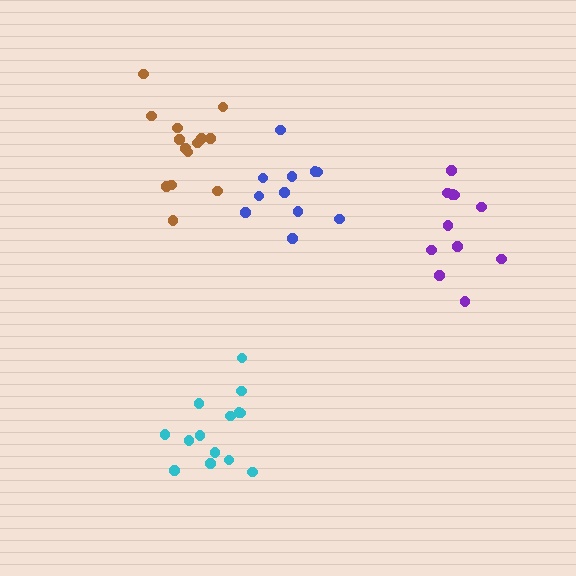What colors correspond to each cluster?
The clusters are colored: blue, purple, cyan, brown.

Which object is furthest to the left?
The brown cluster is leftmost.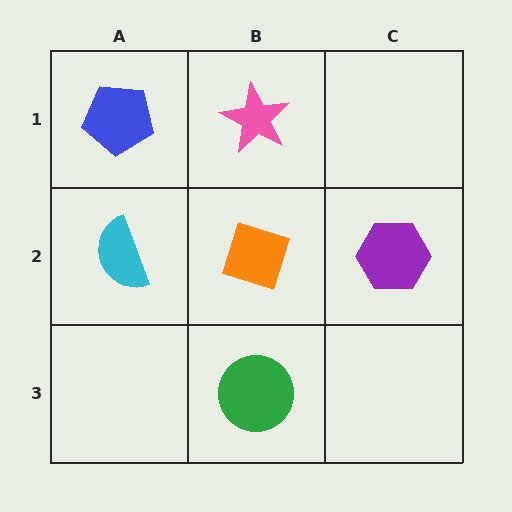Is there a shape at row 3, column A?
No, that cell is empty.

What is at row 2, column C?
A purple hexagon.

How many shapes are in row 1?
2 shapes.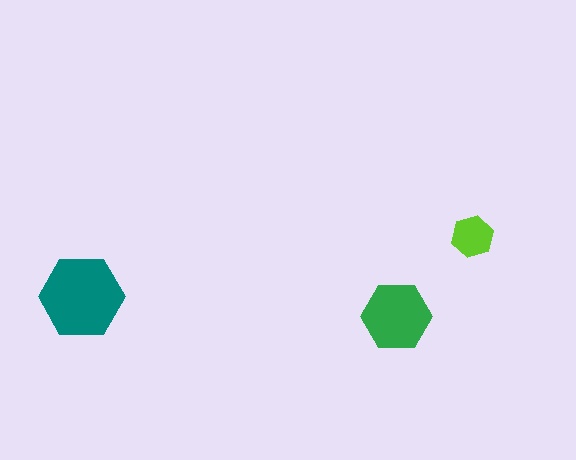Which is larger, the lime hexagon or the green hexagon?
The green one.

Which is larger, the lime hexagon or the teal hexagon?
The teal one.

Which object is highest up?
The lime hexagon is topmost.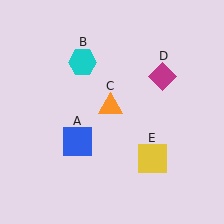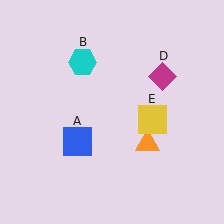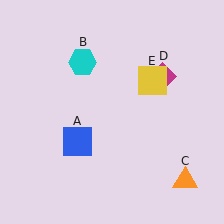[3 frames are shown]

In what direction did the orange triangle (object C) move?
The orange triangle (object C) moved down and to the right.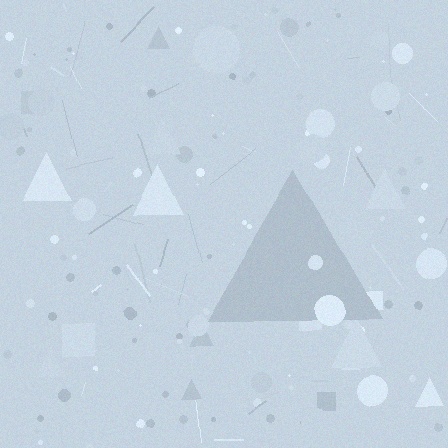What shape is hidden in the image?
A triangle is hidden in the image.